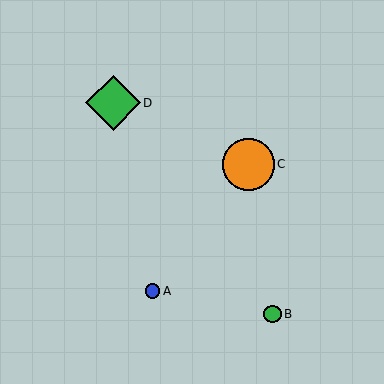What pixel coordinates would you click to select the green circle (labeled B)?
Click at (273, 314) to select the green circle B.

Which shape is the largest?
The green diamond (labeled D) is the largest.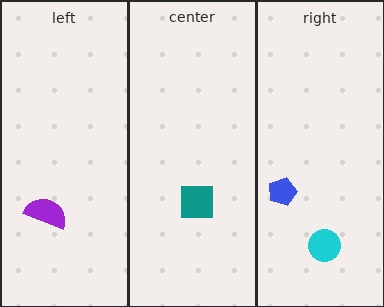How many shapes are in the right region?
2.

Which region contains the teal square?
The center region.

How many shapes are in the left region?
1.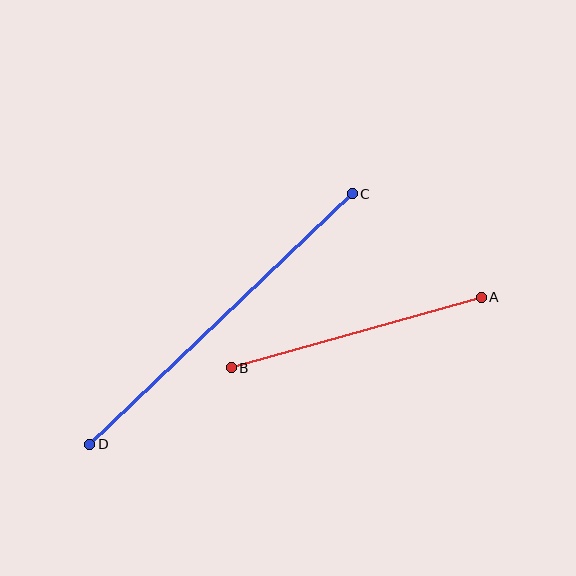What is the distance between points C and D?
The distance is approximately 363 pixels.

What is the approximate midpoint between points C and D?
The midpoint is at approximately (221, 319) pixels.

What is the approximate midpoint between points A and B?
The midpoint is at approximately (356, 333) pixels.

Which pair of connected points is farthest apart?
Points C and D are farthest apart.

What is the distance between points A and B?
The distance is approximately 260 pixels.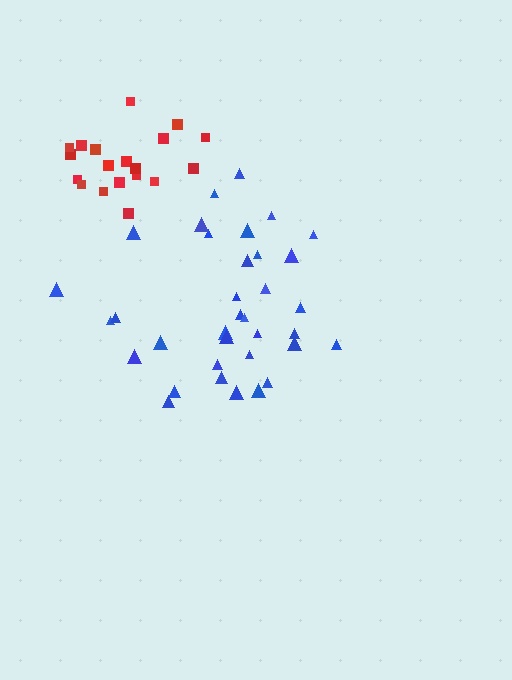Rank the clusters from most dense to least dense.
red, blue.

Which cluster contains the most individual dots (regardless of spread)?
Blue (35).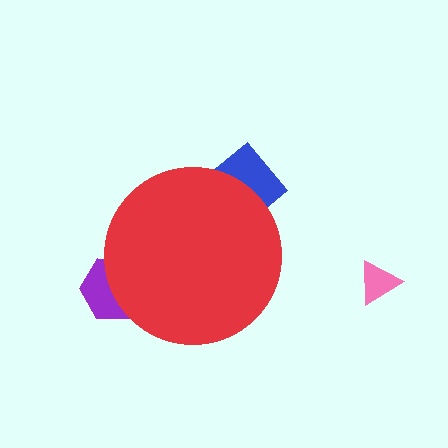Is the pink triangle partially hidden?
No, the pink triangle is fully visible.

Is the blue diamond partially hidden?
Yes, the blue diamond is partially hidden behind the red circle.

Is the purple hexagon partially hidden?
Yes, the purple hexagon is partially hidden behind the red circle.